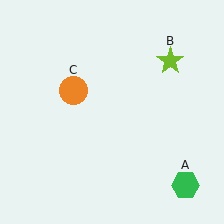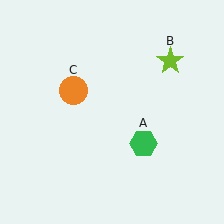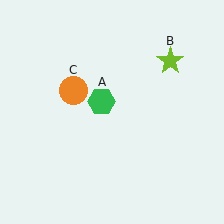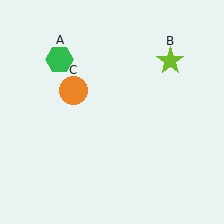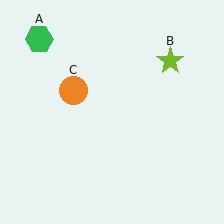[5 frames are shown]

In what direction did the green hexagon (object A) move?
The green hexagon (object A) moved up and to the left.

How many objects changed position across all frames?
1 object changed position: green hexagon (object A).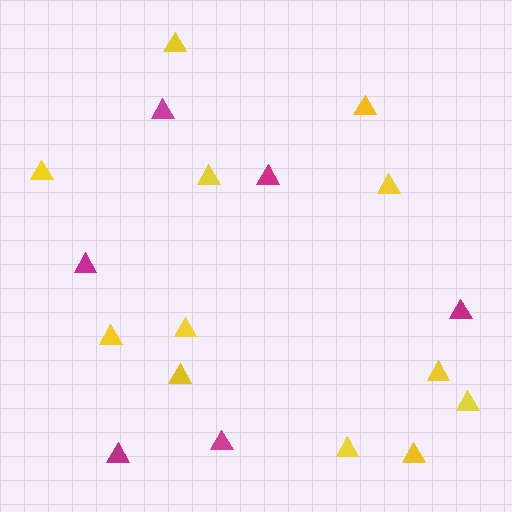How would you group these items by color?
There are 2 groups: one group of magenta triangles (6) and one group of yellow triangles (12).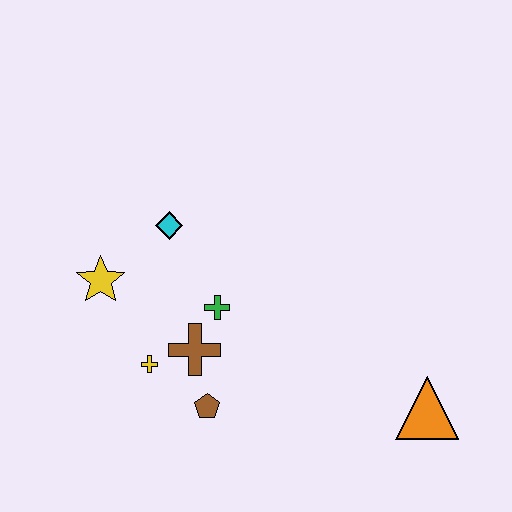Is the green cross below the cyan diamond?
Yes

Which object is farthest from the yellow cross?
The orange triangle is farthest from the yellow cross.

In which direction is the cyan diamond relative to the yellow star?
The cyan diamond is to the right of the yellow star.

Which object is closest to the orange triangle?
The brown pentagon is closest to the orange triangle.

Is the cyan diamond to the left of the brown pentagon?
Yes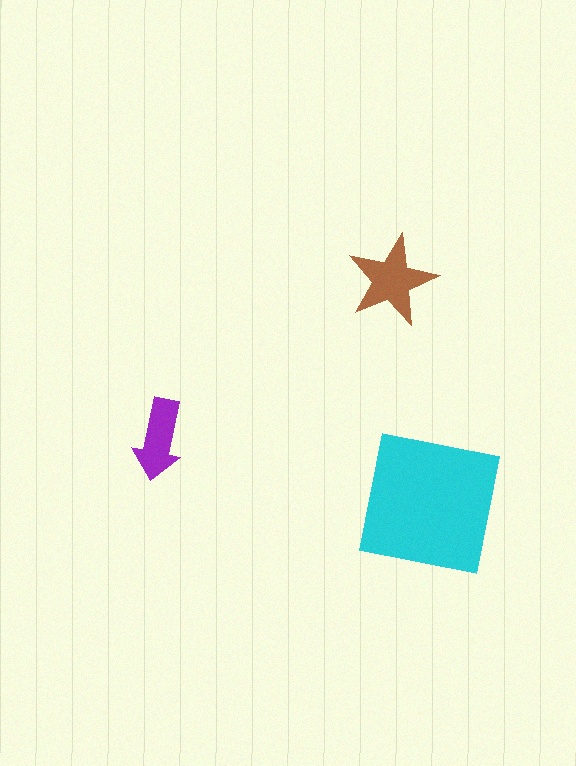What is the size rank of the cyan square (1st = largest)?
1st.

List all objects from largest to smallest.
The cyan square, the brown star, the purple arrow.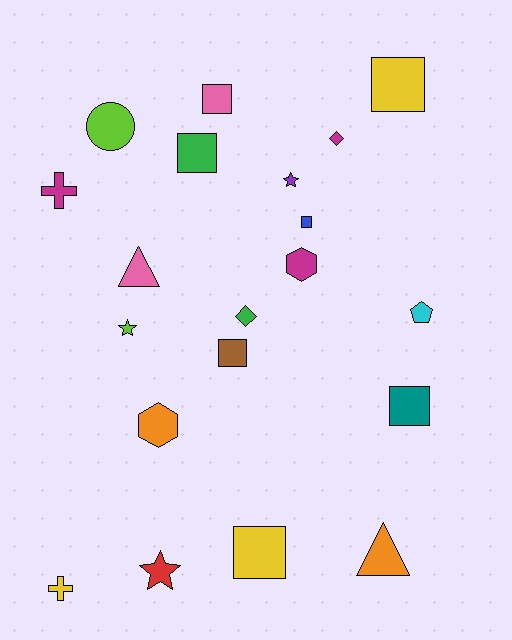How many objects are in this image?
There are 20 objects.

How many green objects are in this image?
There are 2 green objects.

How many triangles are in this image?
There are 2 triangles.